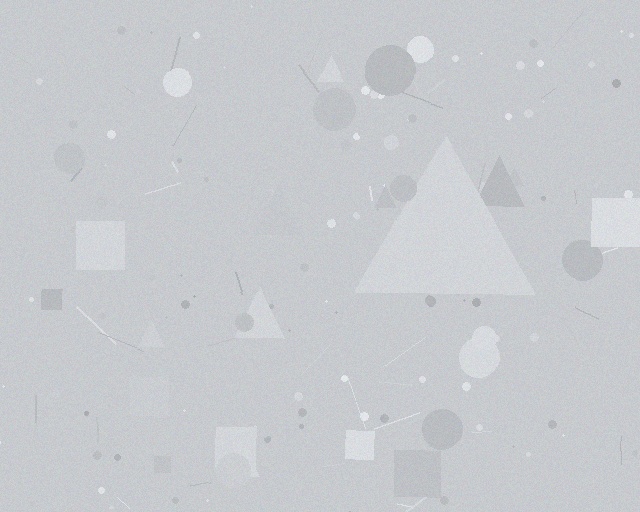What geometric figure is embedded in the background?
A triangle is embedded in the background.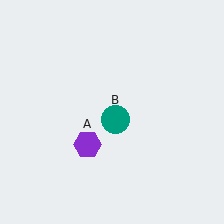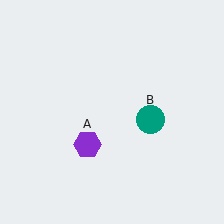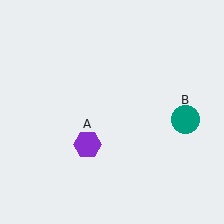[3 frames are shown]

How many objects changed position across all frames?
1 object changed position: teal circle (object B).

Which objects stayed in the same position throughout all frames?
Purple hexagon (object A) remained stationary.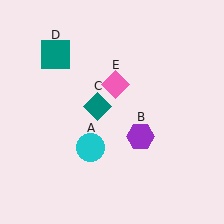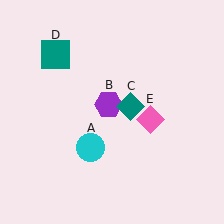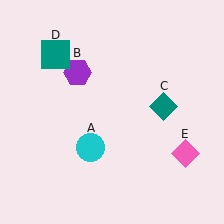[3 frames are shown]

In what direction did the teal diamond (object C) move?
The teal diamond (object C) moved right.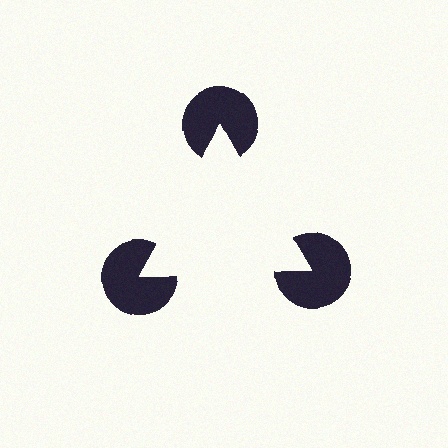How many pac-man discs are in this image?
There are 3 — one at each vertex of the illusory triangle.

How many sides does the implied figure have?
3 sides.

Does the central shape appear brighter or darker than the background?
It typically appears slightly brighter than the background, even though no actual brightness change is drawn.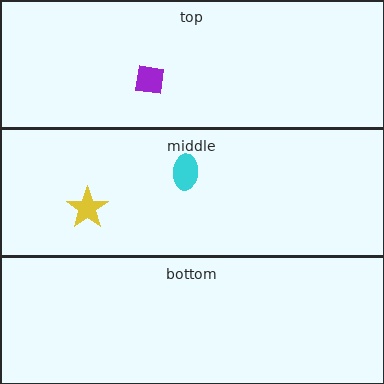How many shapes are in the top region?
1.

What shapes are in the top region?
The purple square.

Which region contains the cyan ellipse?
The middle region.